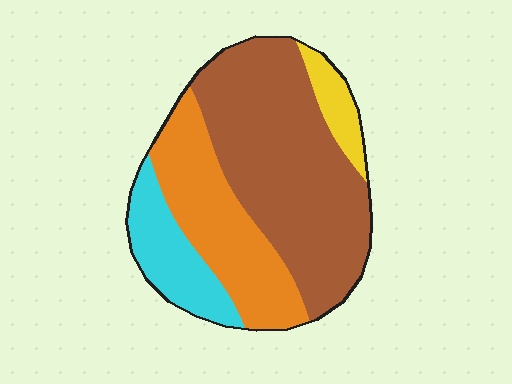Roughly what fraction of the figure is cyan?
Cyan covers about 15% of the figure.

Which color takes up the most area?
Brown, at roughly 50%.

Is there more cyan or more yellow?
Cyan.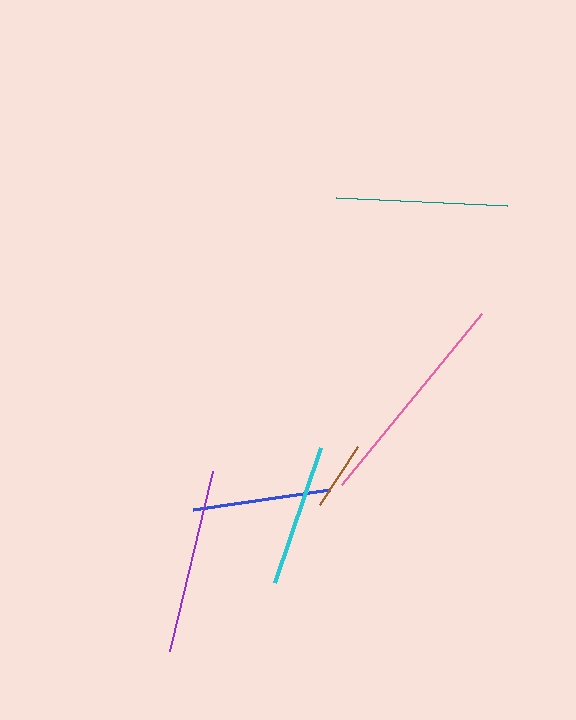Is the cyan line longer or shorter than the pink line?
The pink line is longer than the cyan line.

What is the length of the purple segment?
The purple segment is approximately 185 pixels long.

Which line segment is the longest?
The pink line is the longest at approximately 221 pixels.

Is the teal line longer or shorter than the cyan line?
The teal line is longer than the cyan line.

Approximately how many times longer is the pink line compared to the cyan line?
The pink line is approximately 1.5 times the length of the cyan line.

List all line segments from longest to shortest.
From longest to shortest: pink, purple, teal, cyan, blue, brown.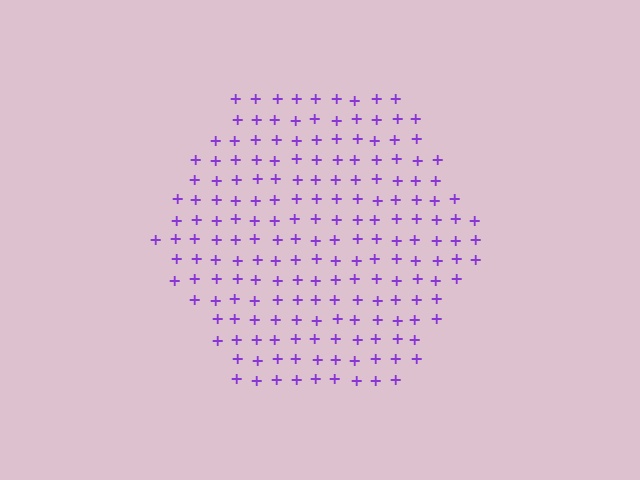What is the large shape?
The large shape is a hexagon.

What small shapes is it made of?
It is made of small plus signs.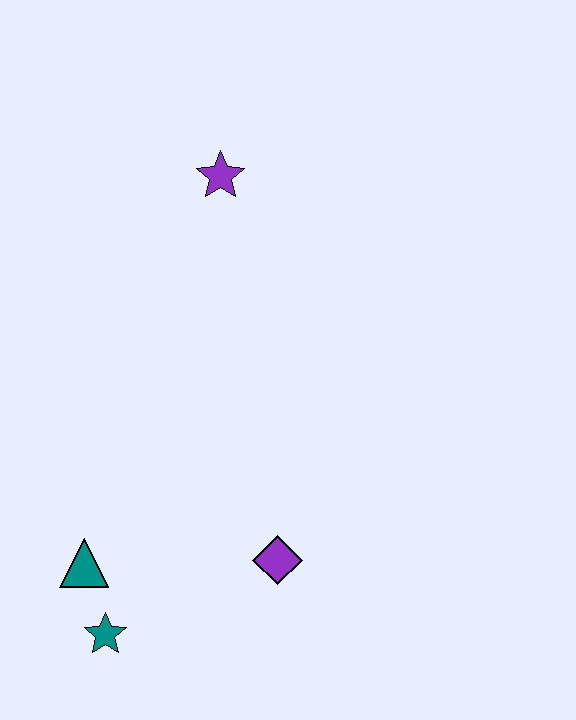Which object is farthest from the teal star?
The purple star is farthest from the teal star.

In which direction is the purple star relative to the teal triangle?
The purple star is above the teal triangle.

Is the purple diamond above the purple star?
No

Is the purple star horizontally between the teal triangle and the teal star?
No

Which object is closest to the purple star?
The purple diamond is closest to the purple star.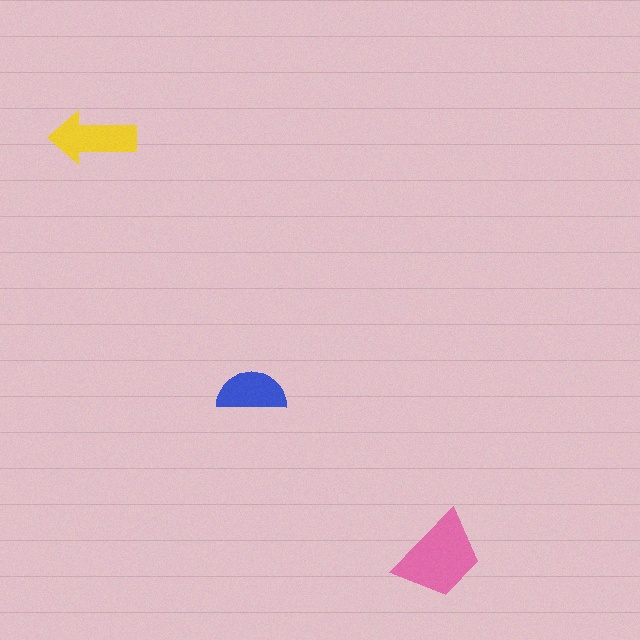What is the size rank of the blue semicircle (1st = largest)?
3rd.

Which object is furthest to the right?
The pink trapezoid is rightmost.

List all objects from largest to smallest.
The pink trapezoid, the yellow arrow, the blue semicircle.